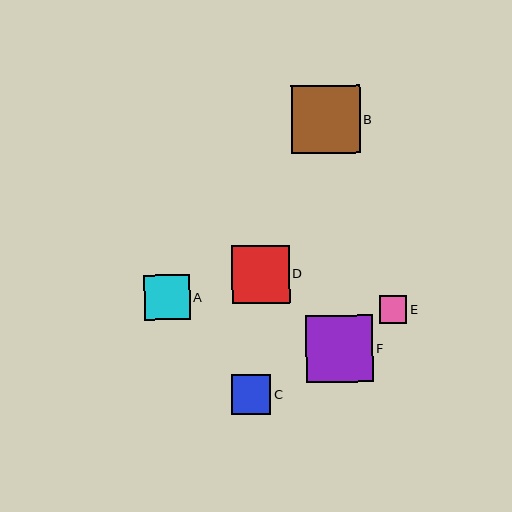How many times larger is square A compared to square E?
Square A is approximately 1.7 times the size of square E.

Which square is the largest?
Square B is the largest with a size of approximately 69 pixels.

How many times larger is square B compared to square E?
Square B is approximately 2.5 times the size of square E.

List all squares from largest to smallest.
From largest to smallest: B, F, D, A, C, E.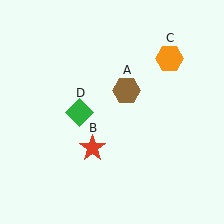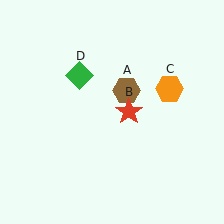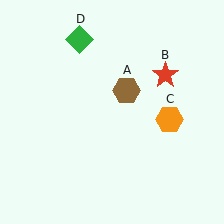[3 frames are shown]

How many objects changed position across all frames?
3 objects changed position: red star (object B), orange hexagon (object C), green diamond (object D).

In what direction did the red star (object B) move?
The red star (object B) moved up and to the right.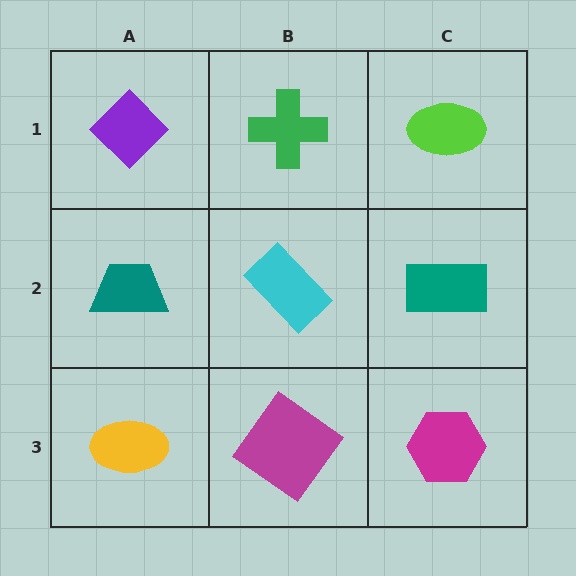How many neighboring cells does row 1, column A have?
2.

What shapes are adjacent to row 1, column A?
A teal trapezoid (row 2, column A), a green cross (row 1, column B).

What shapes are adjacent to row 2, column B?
A green cross (row 1, column B), a magenta diamond (row 3, column B), a teal trapezoid (row 2, column A), a teal rectangle (row 2, column C).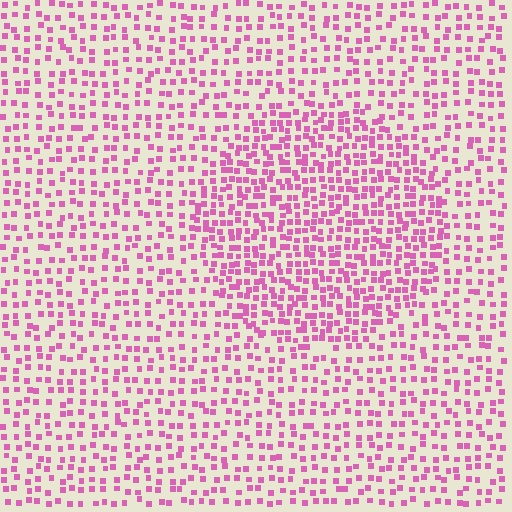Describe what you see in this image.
The image contains small pink elements arranged at two different densities. A circle-shaped region is visible where the elements are more densely packed than the surrounding area.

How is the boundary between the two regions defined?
The boundary is defined by a change in element density (approximately 1.7x ratio). All elements are the same color, size, and shape.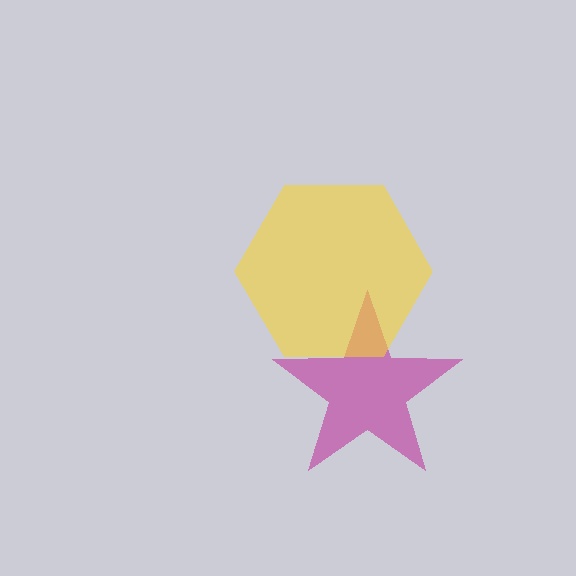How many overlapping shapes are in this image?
There are 2 overlapping shapes in the image.